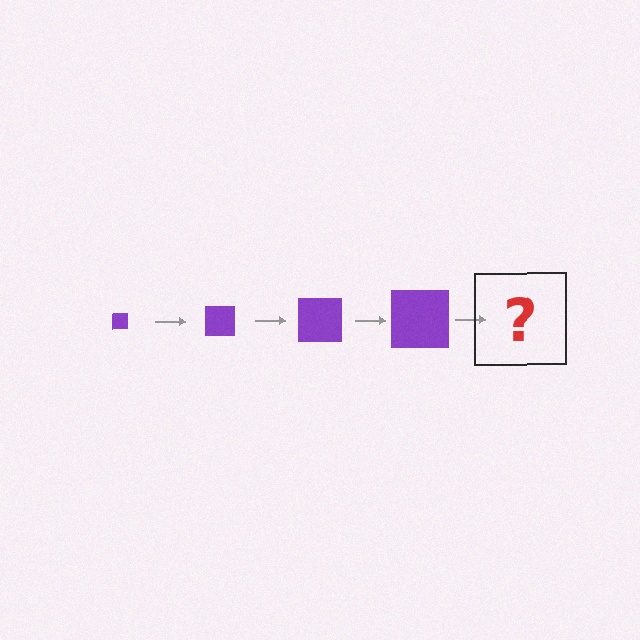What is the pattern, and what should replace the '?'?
The pattern is that the square gets progressively larger each step. The '?' should be a purple square, larger than the previous one.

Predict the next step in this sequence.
The next step is a purple square, larger than the previous one.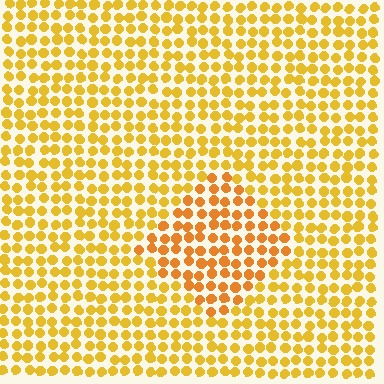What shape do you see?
I see a diamond.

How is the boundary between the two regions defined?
The boundary is defined purely by a slight shift in hue (about 19 degrees). Spacing, size, and orientation are identical on both sides.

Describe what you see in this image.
The image is filled with small yellow elements in a uniform arrangement. A diamond-shaped region is visible where the elements are tinted to a slightly different hue, forming a subtle color boundary.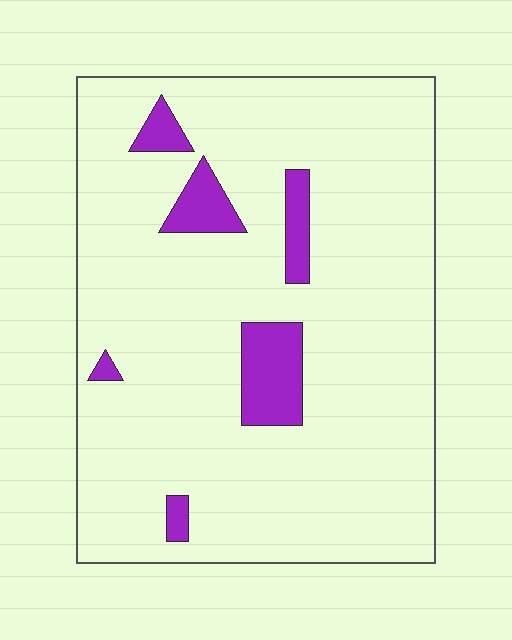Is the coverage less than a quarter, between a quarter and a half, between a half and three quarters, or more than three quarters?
Less than a quarter.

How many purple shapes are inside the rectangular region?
6.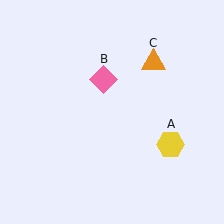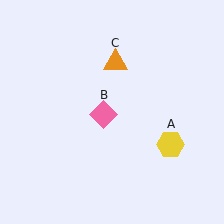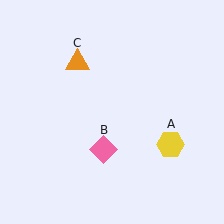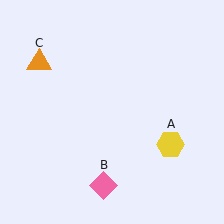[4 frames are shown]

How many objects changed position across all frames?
2 objects changed position: pink diamond (object B), orange triangle (object C).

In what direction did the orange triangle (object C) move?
The orange triangle (object C) moved left.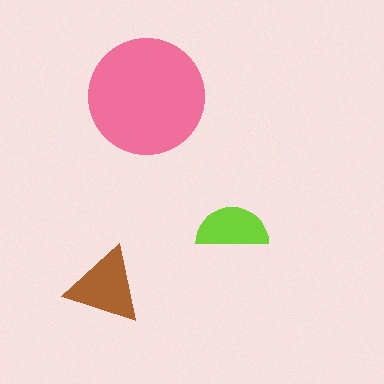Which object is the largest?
The pink circle.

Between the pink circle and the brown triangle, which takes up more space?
The pink circle.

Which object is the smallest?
The lime semicircle.